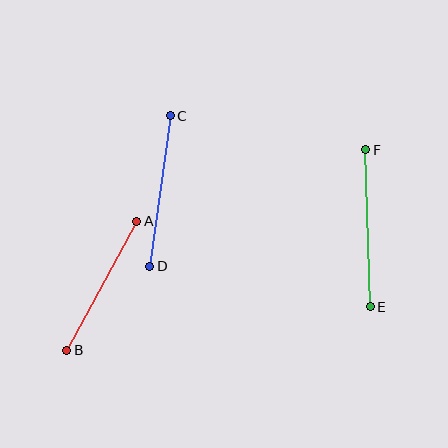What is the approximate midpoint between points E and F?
The midpoint is at approximately (368, 228) pixels.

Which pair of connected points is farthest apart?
Points E and F are farthest apart.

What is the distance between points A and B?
The distance is approximately 147 pixels.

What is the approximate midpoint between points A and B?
The midpoint is at approximately (102, 286) pixels.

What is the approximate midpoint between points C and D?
The midpoint is at approximately (160, 191) pixels.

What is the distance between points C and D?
The distance is approximately 152 pixels.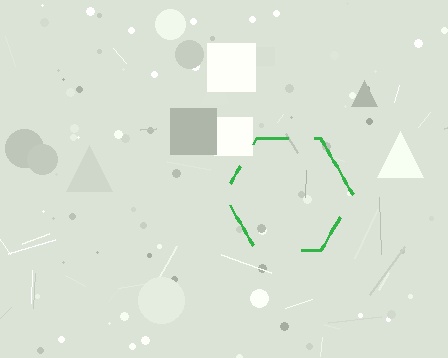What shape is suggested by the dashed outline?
The dashed outline suggests a hexagon.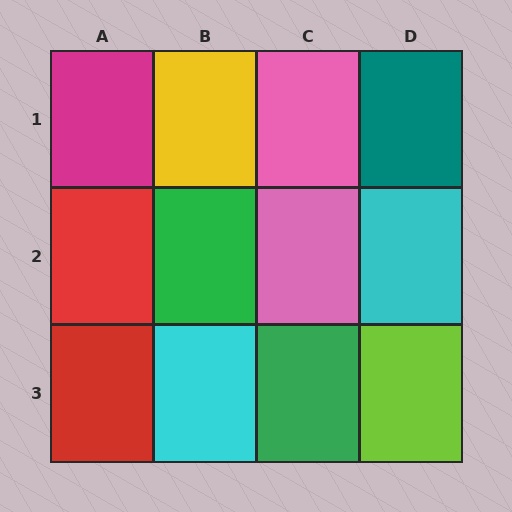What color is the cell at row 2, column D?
Cyan.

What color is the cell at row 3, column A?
Red.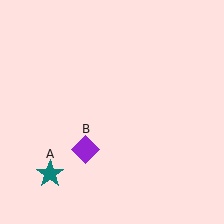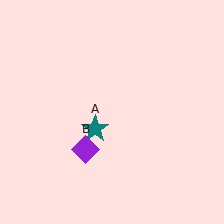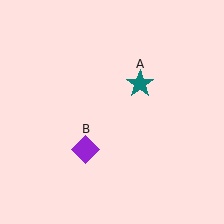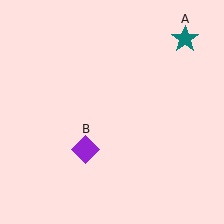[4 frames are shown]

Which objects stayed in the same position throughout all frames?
Purple diamond (object B) remained stationary.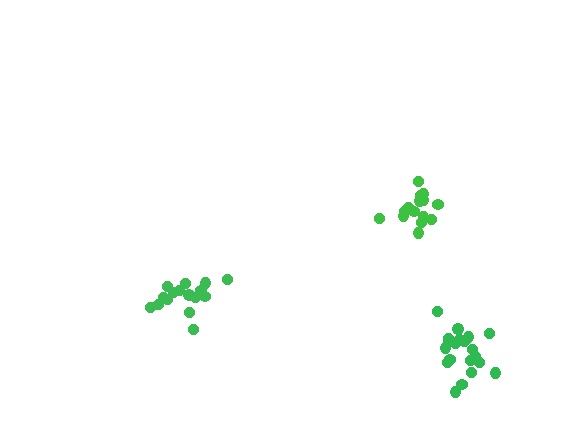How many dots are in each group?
Group 1: 20 dots, Group 2: 16 dots, Group 3: 15 dots (51 total).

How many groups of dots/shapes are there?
There are 3 groups.